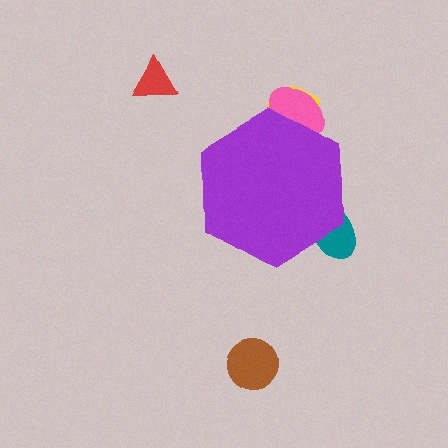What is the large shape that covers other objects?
A purple hexagon.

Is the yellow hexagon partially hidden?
Yes, the yellow hexagon is partially hidden behind the purple hexagon.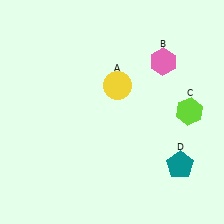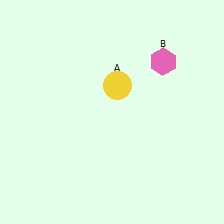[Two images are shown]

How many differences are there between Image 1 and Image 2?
There are 2 differences between the two images.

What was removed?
The lime hexagon (C), the teal pentagon (D) were removed in Image 2.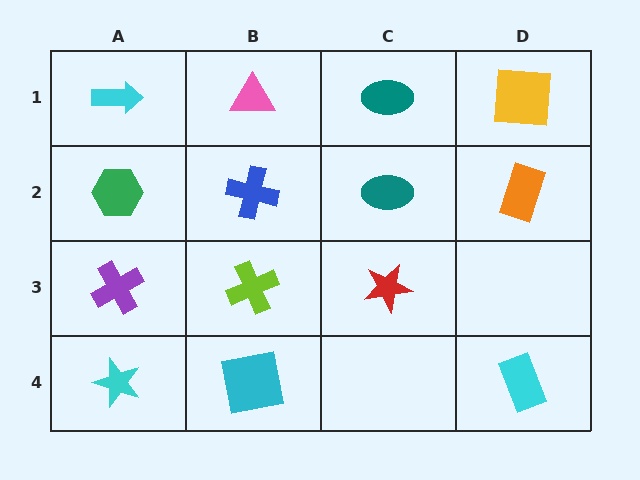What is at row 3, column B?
A lime cross.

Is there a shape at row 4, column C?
No, that cell is empty.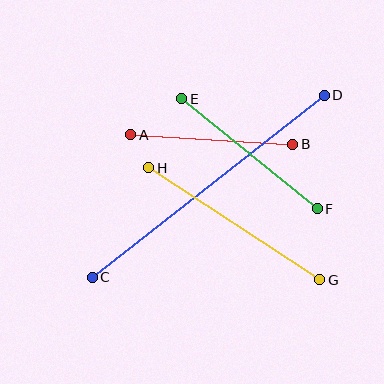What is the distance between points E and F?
The distance is approximately 174 pixels.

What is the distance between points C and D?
The distance is approximately 295 pixels.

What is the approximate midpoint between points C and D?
The midpoint is at approximately (208, 186) pixels.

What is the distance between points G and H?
The distance is approximately 205 pixels.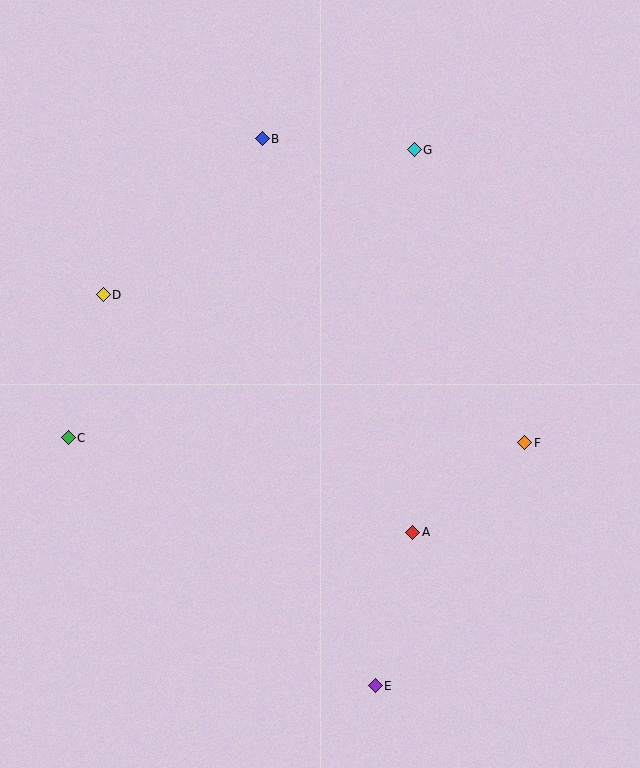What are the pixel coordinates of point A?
Point A is at (413, 532).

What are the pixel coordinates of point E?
Point E is at (375, 686).